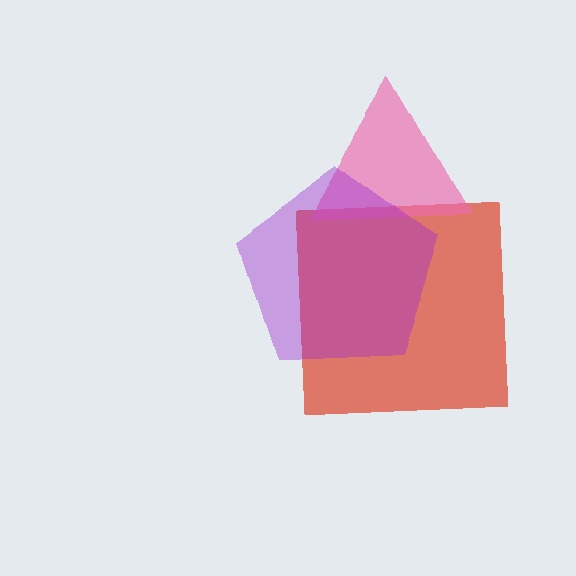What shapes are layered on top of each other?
The layered shapes are: a red square, a pink triangle, a purple pentagon.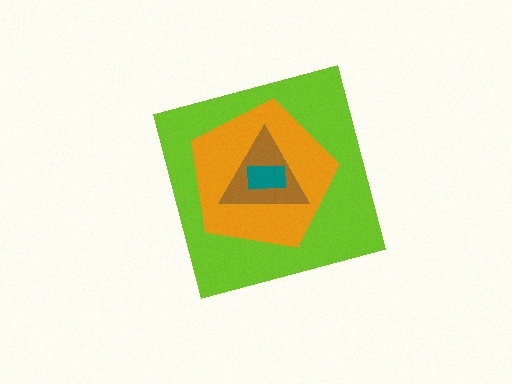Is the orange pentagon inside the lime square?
Yes.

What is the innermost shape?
The teal rectangle.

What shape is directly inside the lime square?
The orange pentagon.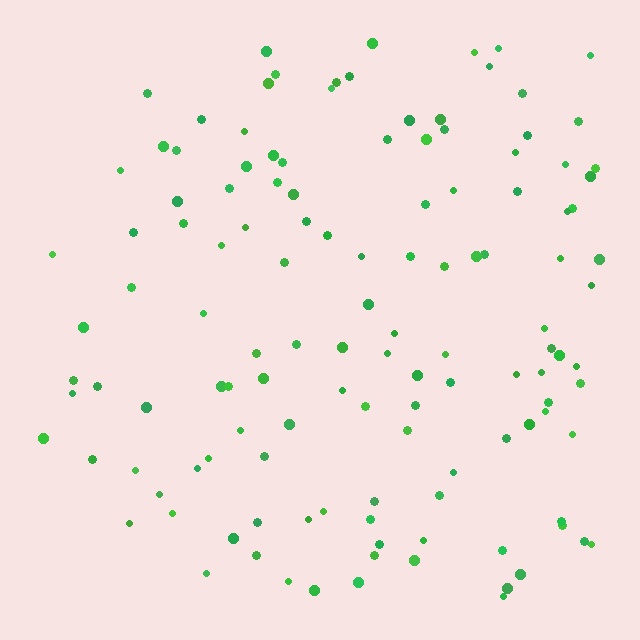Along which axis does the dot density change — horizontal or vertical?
Horizontal.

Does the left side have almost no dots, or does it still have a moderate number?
Still a moderate number, just noticeably fewer than the right.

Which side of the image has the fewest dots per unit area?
The left.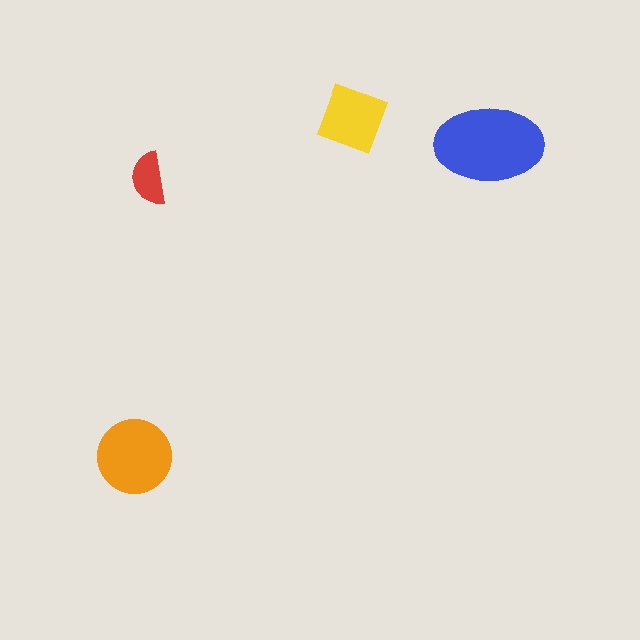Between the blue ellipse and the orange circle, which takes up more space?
The blue ellipse.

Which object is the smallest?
The red semicircle.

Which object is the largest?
The blue ellipse.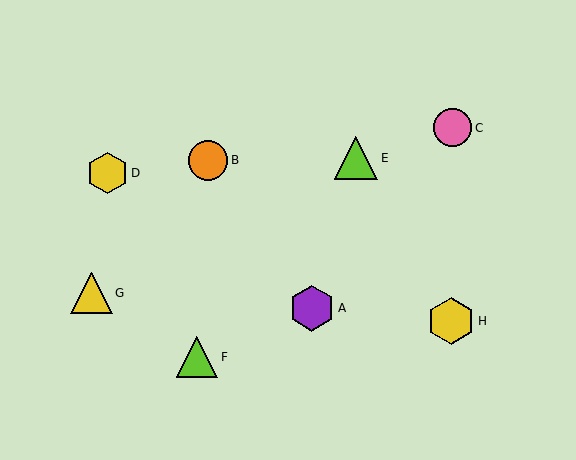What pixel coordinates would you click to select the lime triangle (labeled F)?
Click at (197, 357) to select the lime triangle F.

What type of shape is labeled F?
Shape F is a lime triangle.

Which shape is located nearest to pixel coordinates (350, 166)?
The lime triangle (labeled E) at (356, 158) is nearest to that location.